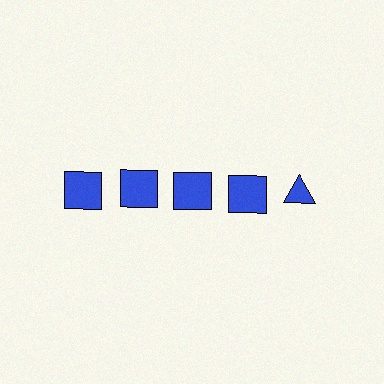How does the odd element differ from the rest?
It has a different shape: triangle instead of square.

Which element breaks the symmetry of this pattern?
The blue triangle in the top row, rightmost column breaks the symmetry. All other shapes are blue squares.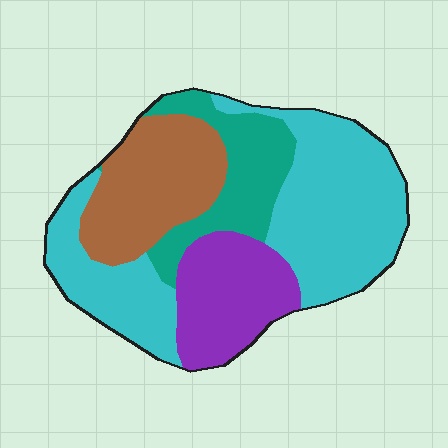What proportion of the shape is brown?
Brown takes up between a sixth and a third of the shape.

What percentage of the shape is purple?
Purple takes up less than a quarter of the shape.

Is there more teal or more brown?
Brown.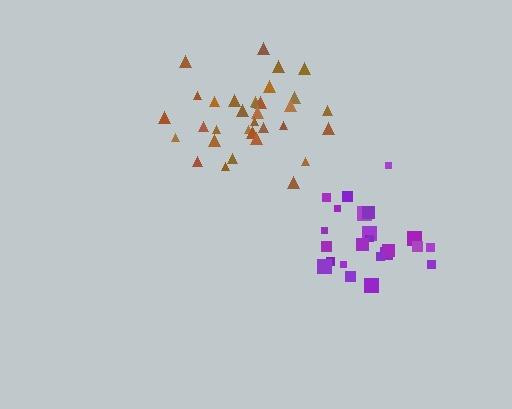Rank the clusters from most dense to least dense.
purple, brown.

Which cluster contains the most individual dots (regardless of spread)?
Brown (33).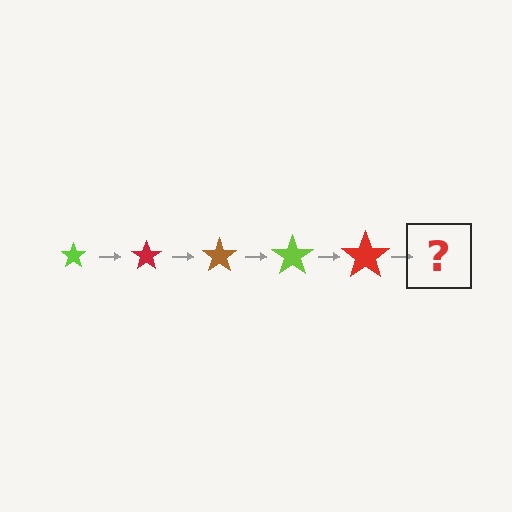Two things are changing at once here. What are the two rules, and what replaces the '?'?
The two rules are that the star grows larger each step and the color cycles through lime, red, and brown. The '?' should be a brown star, larger than the previous one.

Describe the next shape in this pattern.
It should be a brown star, larger than the previous one.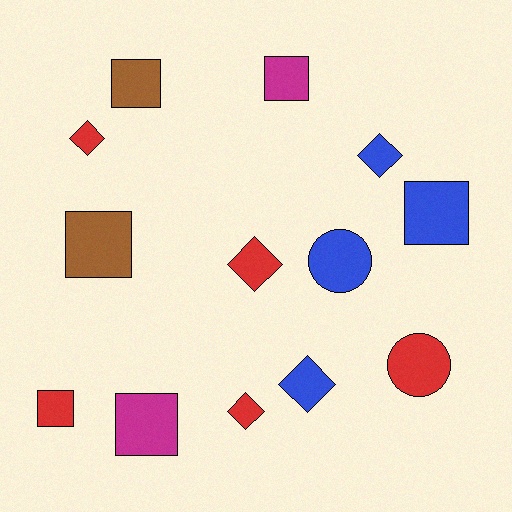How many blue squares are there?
There is 1 blue square.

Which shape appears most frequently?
Square, with 6 objects.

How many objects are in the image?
There are 13 objects.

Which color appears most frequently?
Red, with 5 objects.